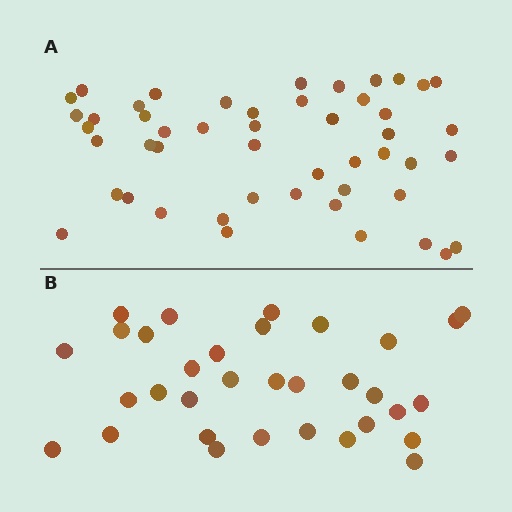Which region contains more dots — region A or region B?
Region A (the top region) has more dots.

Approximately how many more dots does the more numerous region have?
Region A has approximately 15 more dots than region B.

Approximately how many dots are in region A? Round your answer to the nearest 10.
About 50 dots. (The exact count is 49, which rounds to 50.)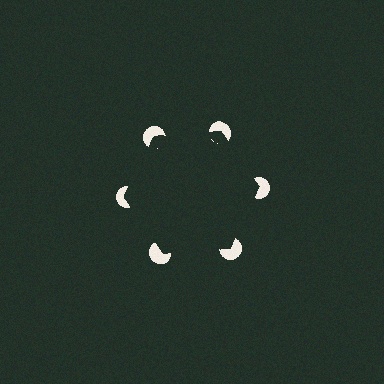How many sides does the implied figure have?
6 sides.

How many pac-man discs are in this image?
There are 6 — one at each vertex of the illusory hexagon.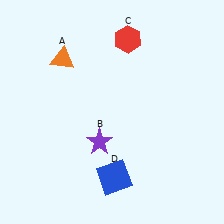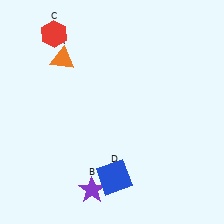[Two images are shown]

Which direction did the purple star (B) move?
The purple star (B) moved down.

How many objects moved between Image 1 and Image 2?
2 objects moved between the two images.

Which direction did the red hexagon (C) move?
The red hexagon (C) moved left.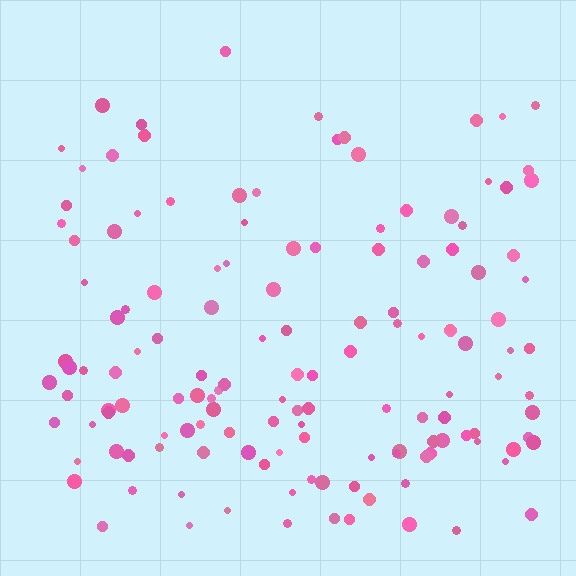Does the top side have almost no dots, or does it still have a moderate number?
Still a moderate number, just noticeably fewer than the bottom.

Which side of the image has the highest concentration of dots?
The bottom.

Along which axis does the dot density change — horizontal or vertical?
Vertical.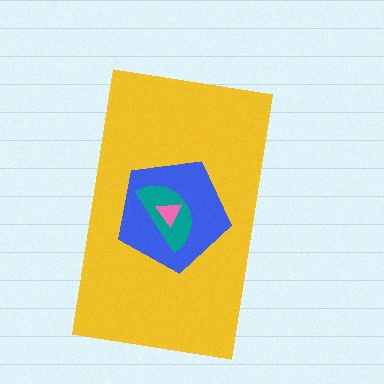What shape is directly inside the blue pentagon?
The teal semicircle.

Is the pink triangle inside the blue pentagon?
Yes.